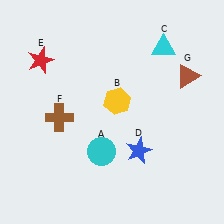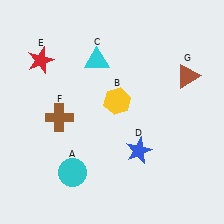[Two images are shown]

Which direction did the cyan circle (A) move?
The cyan circle (A) moved left.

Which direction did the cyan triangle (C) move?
The cyan triangle (C) moved left.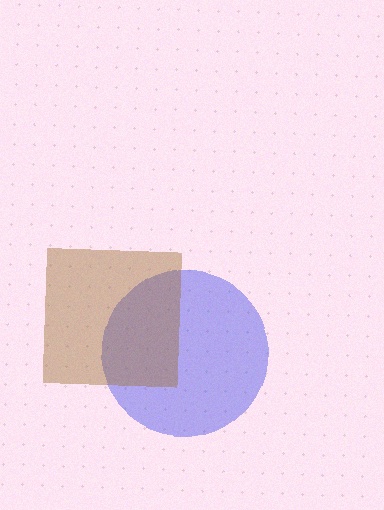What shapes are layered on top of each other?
The layered shapes are: a blue circle, a brown square.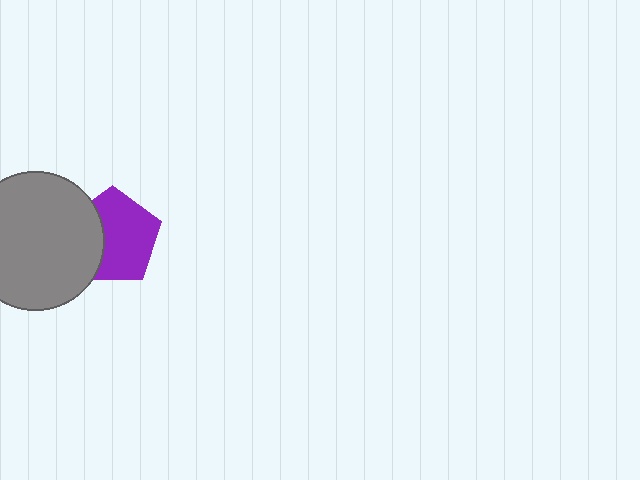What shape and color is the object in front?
The object in front is a gray circle.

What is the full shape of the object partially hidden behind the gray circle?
The partially hidden object is a purple pentagon.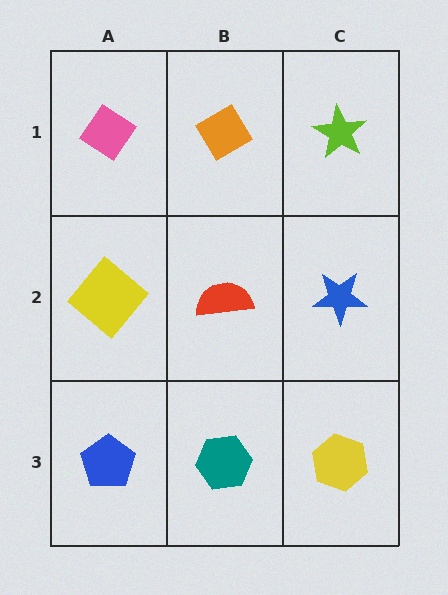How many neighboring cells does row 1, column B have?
3.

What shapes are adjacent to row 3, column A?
A yellow diamond (row 2, column A), a teal hexagon (row 3, column B).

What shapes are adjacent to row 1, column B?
A red semicircle (row 2, column B), a pink diamond (row 1, column A), a lime star (row 1, column C).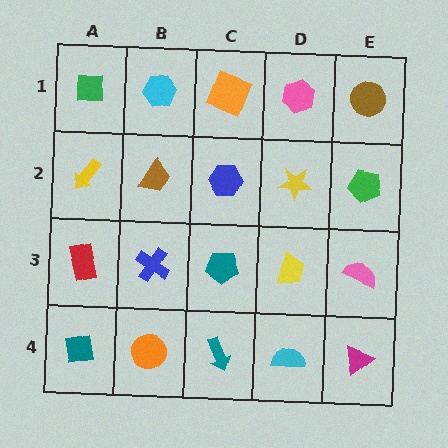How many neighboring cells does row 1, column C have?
3.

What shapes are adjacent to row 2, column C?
An orange square (row 1, column C), a teal pentagon (row 3, column C), a brown trapezoid (row 2, column B), a yellow star (row 2, column D).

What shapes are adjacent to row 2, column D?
A pink hexagon (row 1, column D), a yellow trapezoid (row 3, column D), a blue hexagon (row 2, column C), a green pentagon (row 2, column E).